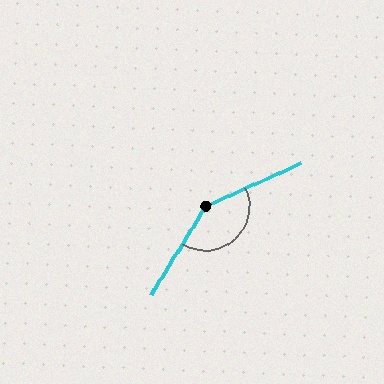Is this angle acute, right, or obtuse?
It is obtuse.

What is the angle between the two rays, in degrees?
Approximately 146 degrees.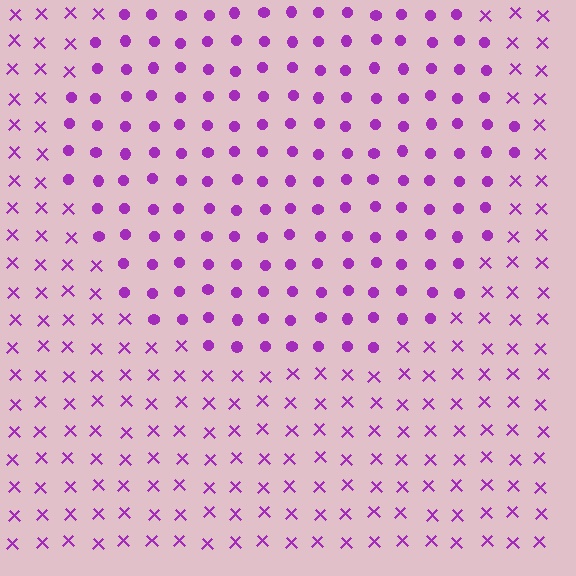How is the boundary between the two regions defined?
The boundary is defined by a change in element shape: circles inside vs. X marks outside. All elements share the same color and spacing.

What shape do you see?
I see a circle.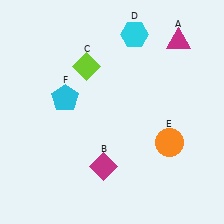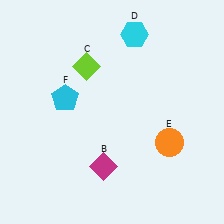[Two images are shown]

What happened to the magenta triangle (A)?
The magenta triangle (A) was removed in Image 2. It was in the top-right area of Image 1.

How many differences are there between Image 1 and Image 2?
There is 1 difference between the two images.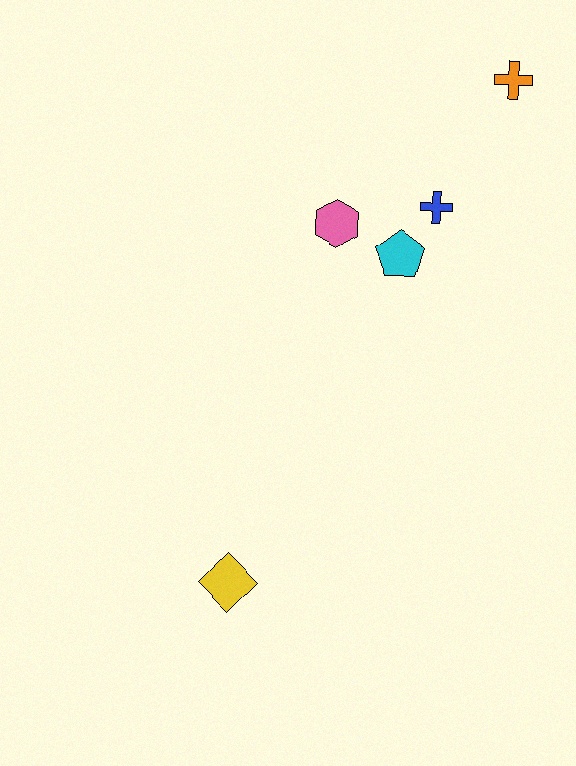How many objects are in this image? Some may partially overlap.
There are 5 objects.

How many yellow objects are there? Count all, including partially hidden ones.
There is 1 yellow object.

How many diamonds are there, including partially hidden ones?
There is 1 diamond.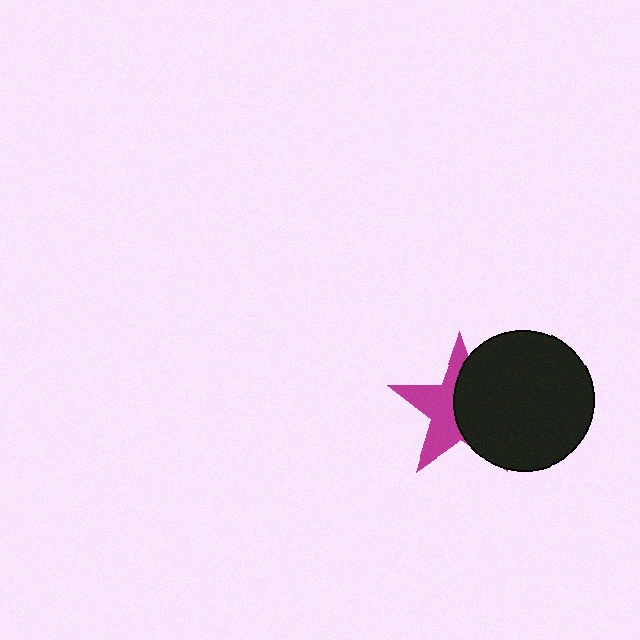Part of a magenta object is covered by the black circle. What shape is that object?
It is a star.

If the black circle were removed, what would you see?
You would see the complete magenta star.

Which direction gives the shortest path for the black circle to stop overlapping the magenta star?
Moving right gives the shortest separation.